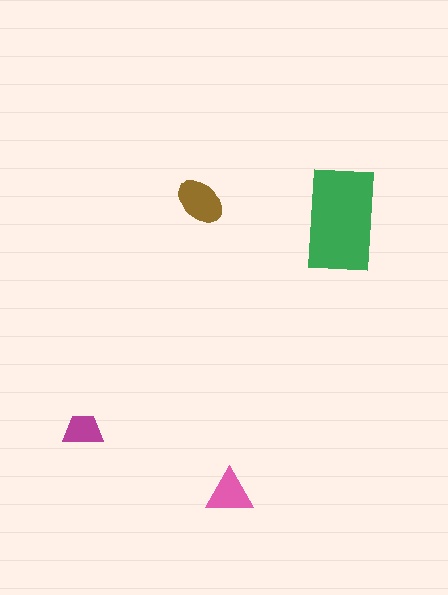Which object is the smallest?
The magenta trapezoid.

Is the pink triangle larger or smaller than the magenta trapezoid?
Larger.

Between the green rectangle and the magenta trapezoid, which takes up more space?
The green rectangle.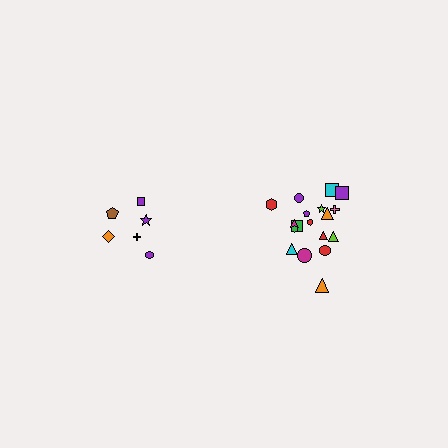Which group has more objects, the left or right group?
The right group.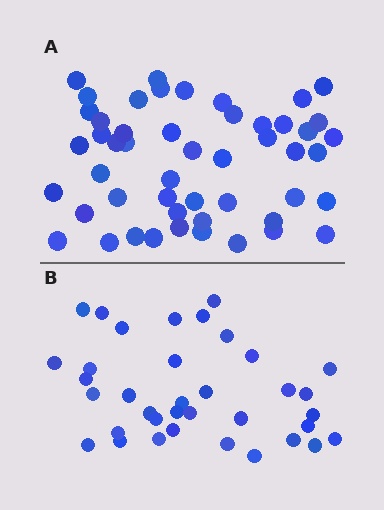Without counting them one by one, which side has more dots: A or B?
Region A (the top region) has more dots.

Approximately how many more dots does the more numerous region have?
Region A has approximately 15 more dots than region B.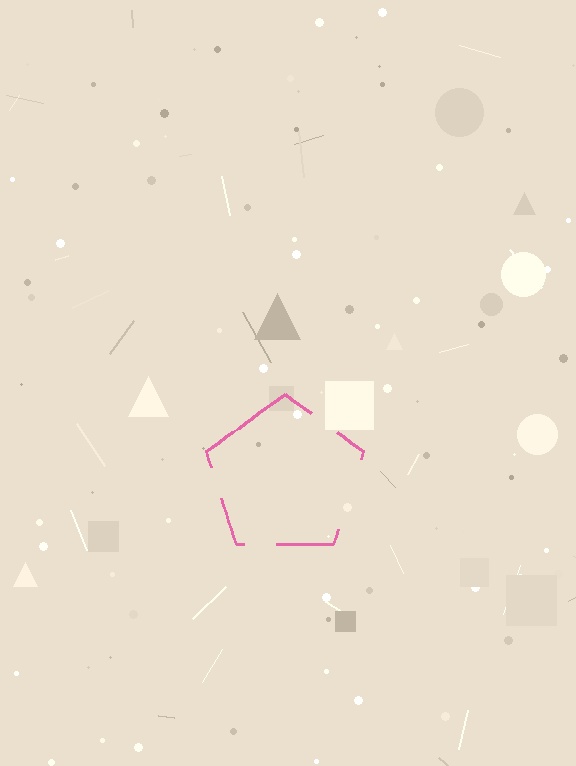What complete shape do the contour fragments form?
The contour fragments form a pentagon.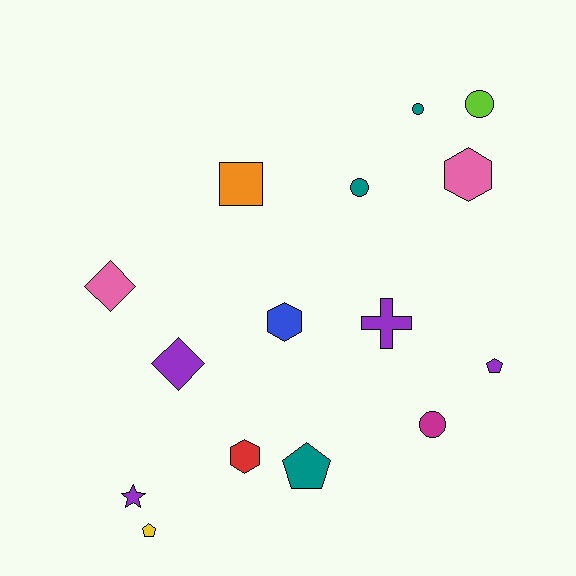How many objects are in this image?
There are 15 objects.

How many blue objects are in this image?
There is 1 blue object.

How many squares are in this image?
There is 1 square.